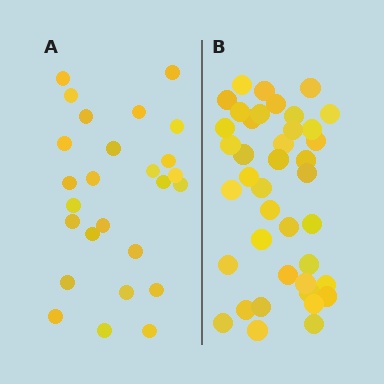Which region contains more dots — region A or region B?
Region B (the right region) has more dots.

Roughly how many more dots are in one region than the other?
Region B has approximately 15 more dots than region A.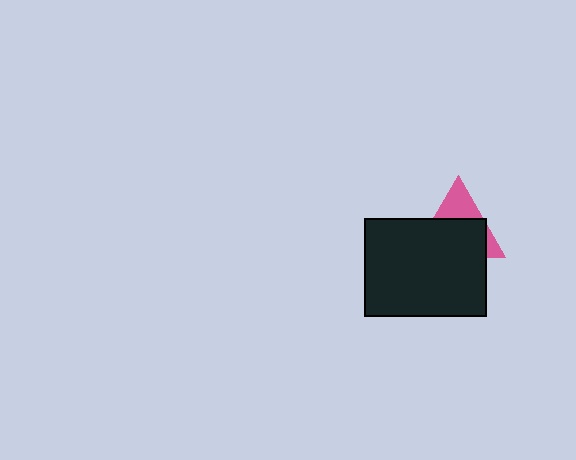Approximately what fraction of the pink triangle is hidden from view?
Roughly 66% of the pink triangle is hidden behind the black rectangle.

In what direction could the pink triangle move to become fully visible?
The pink triangle could move up. That would shift it out from behind the black rectangle entirely.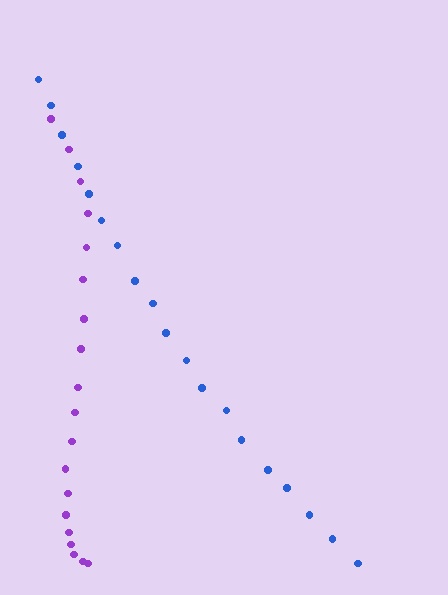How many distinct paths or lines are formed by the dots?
There are 2 distinct paths.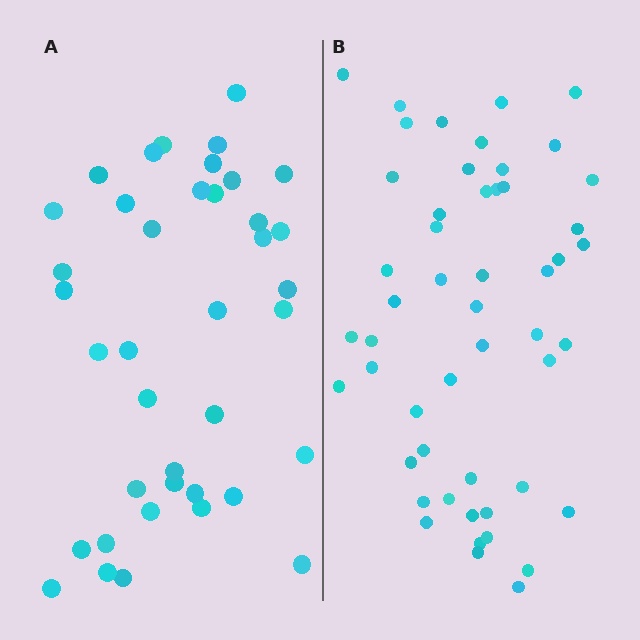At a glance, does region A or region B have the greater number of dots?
Region B (the right region) has more dots.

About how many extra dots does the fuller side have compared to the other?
Region B has roughly 12 or so more dots than region A.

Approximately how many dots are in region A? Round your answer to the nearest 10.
About 40 dots. (The exact count is 39, which rounds to 40.)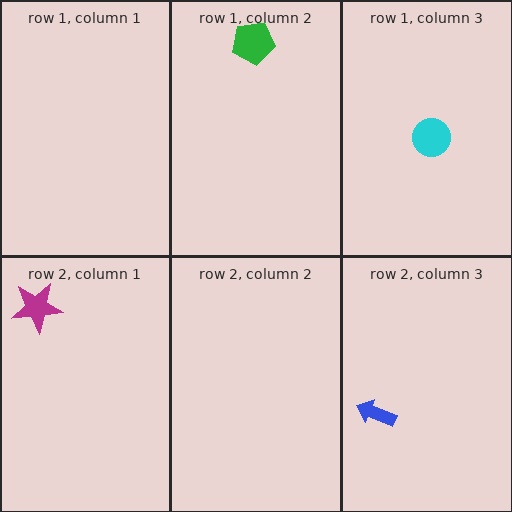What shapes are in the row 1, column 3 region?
The cyan circle.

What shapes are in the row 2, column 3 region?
The blue arrow.